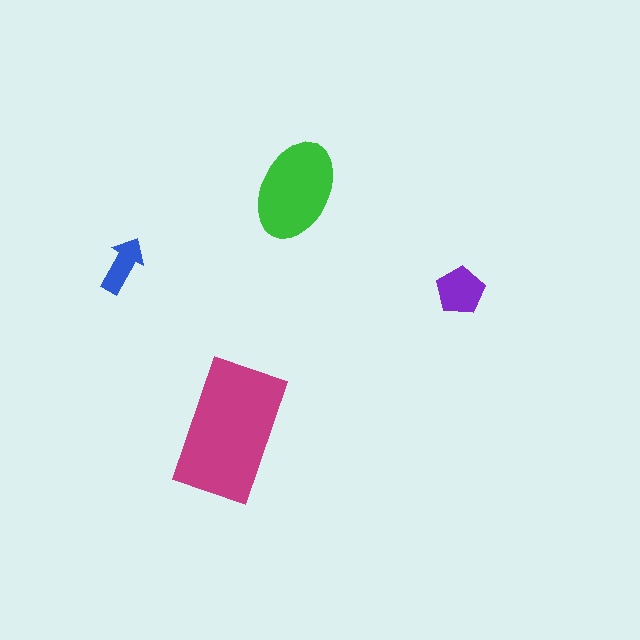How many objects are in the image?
There are 4 objects in the image.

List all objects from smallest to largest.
The blue arrow, the purple pentagon, the green ellipse, the magenta rectangle.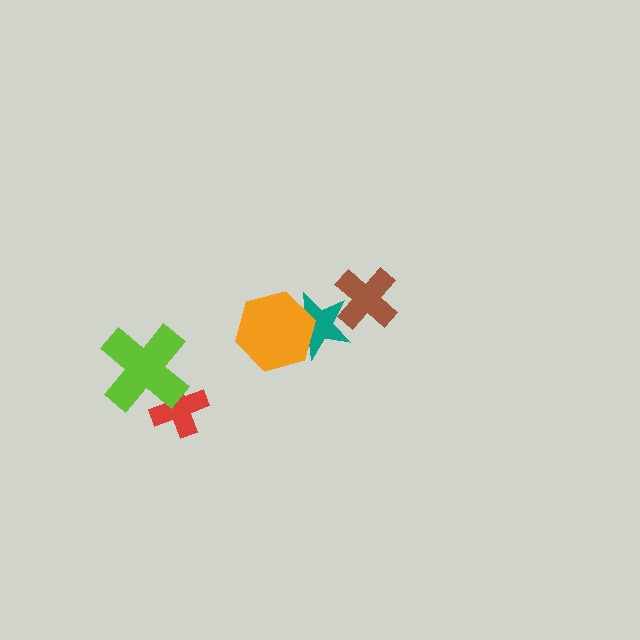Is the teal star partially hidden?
Yes, it is partially covered by another shape.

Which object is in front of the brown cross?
The teal star is in front of the brown cross.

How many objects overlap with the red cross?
1 object overlaps with the red cross.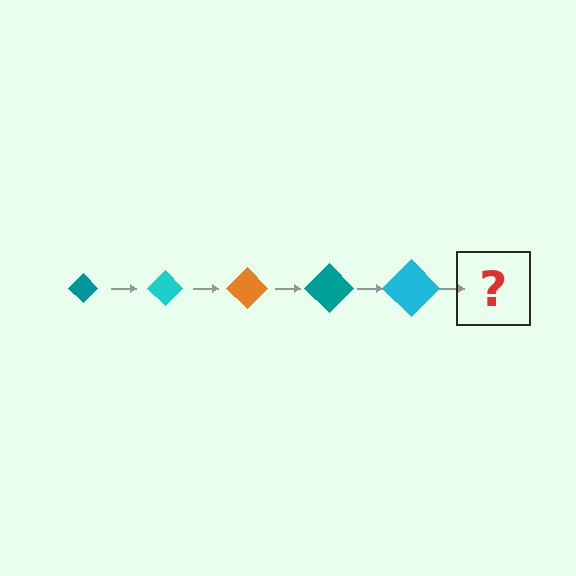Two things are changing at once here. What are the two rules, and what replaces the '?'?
The two rules are that the diamond grows larger each step and the color cycles through teal, cyan, and orange. The '?' should be an orange diamond, larger than the previous one.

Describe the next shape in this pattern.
It should be an orange diamond, larger than the previous one.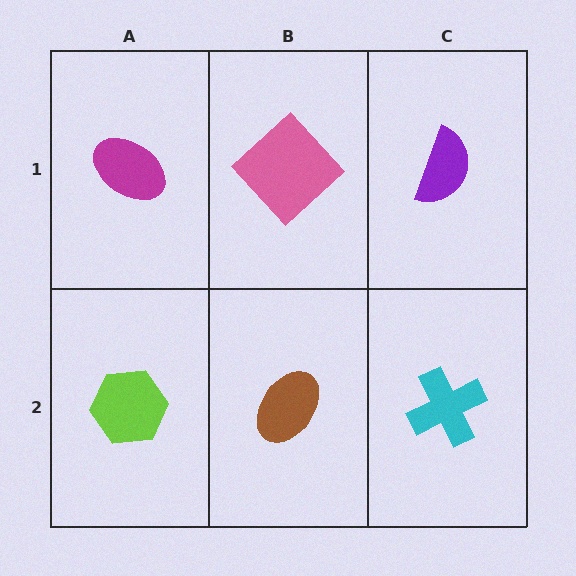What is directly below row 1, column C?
A cyan cross.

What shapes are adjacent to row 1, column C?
A cyan cross (row 2, column C), a pink diamond (row 1, column B).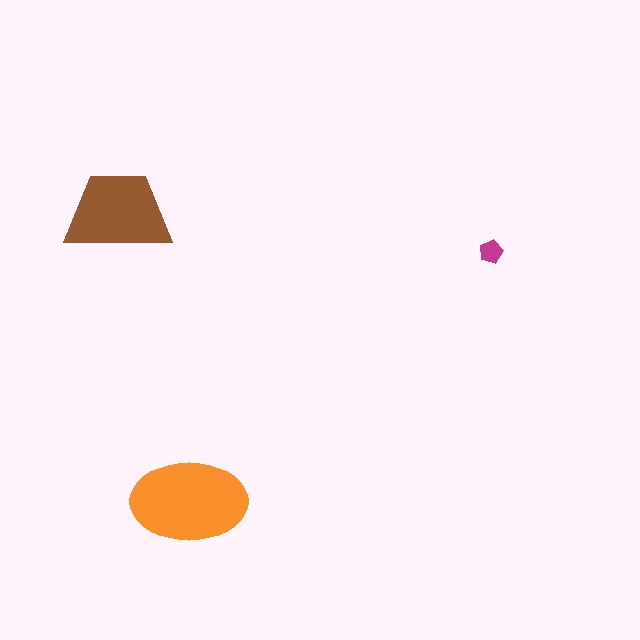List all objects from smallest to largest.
The magenta pentagon, the brown trapezoid, the orange ellipse.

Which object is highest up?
The brown trapezoid is topmost.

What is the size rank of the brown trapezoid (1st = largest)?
2nd.